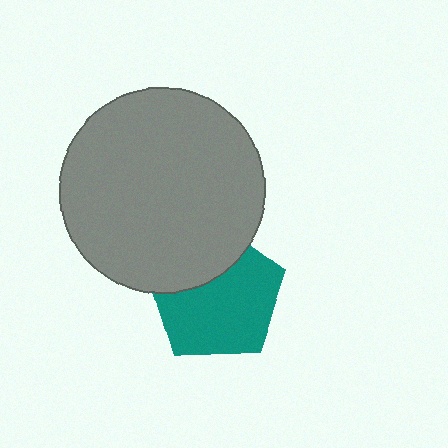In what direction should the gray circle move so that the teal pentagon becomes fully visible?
The gray circle should move up. That is the shortest direction to clear the overlap and leave the teal pentagon fully visible.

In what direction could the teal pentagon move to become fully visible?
The teal pentagon could move down. That would shift it out from behind the gray circle entirely.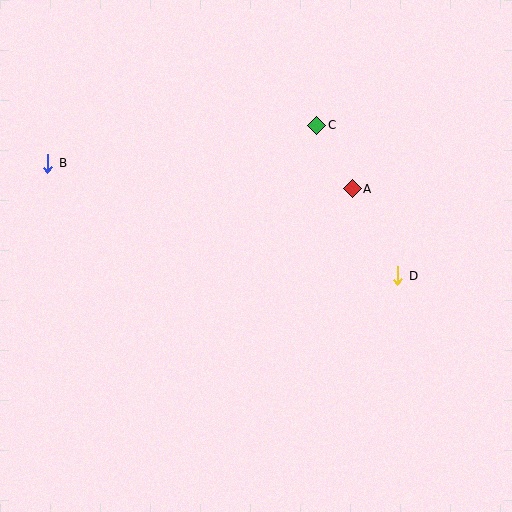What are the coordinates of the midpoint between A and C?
The midpoint between A and C is at (335, 157).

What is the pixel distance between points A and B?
The distance between A and B is 306 pixels.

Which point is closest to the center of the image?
Point A at (352, 189) is closest to the center.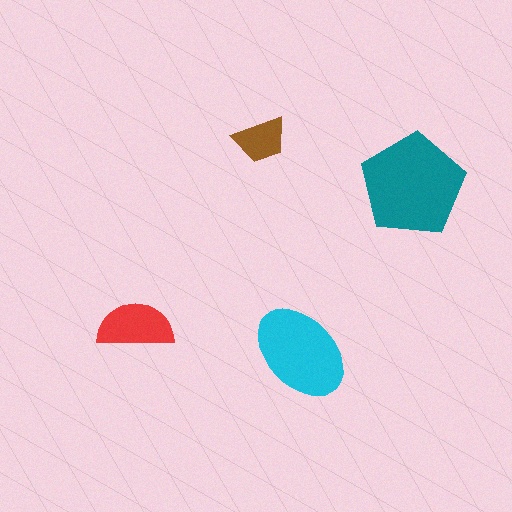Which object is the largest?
The teal pentagon.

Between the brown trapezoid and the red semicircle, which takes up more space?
The red semicircle.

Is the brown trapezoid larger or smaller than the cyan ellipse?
Smaller.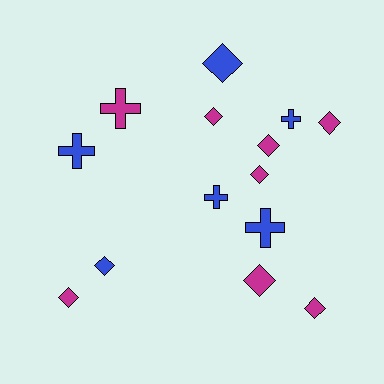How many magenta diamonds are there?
There are 7 magenta diamonds.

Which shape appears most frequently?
Diamond, with 9 objects.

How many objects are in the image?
There are 14 objects.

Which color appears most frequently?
Magenta, with 8 objects.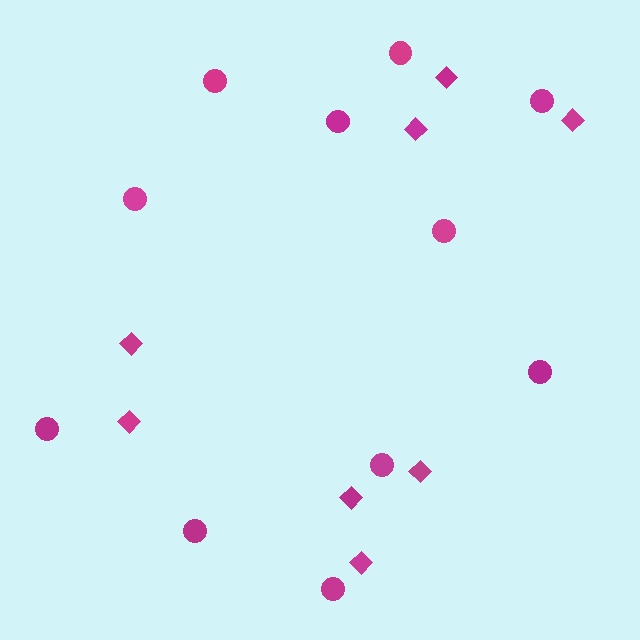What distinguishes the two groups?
There are 2 groups: one group of diamonds (8) and one group of circles (11).